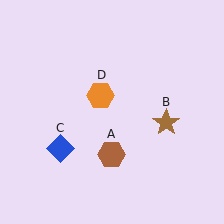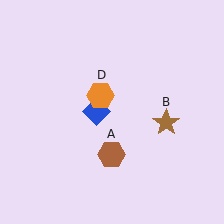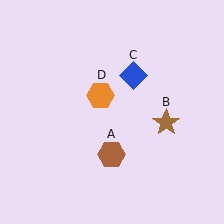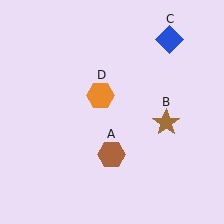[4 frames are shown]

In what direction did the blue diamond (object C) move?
The blue diamond (object C) moved up and to the right.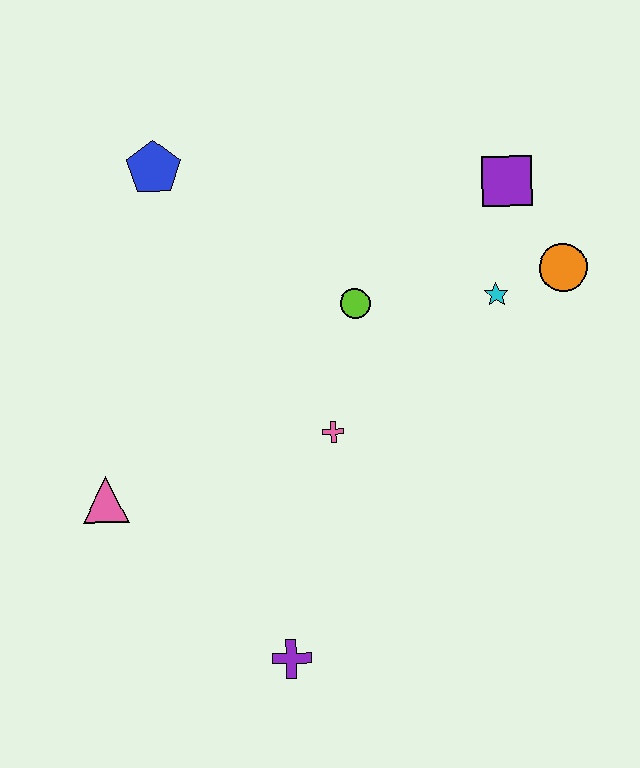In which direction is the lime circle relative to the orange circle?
The lime circle is to the left of the orange circle.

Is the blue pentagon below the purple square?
No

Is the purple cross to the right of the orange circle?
No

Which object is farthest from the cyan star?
The pink triangle is farthest from the cyan star.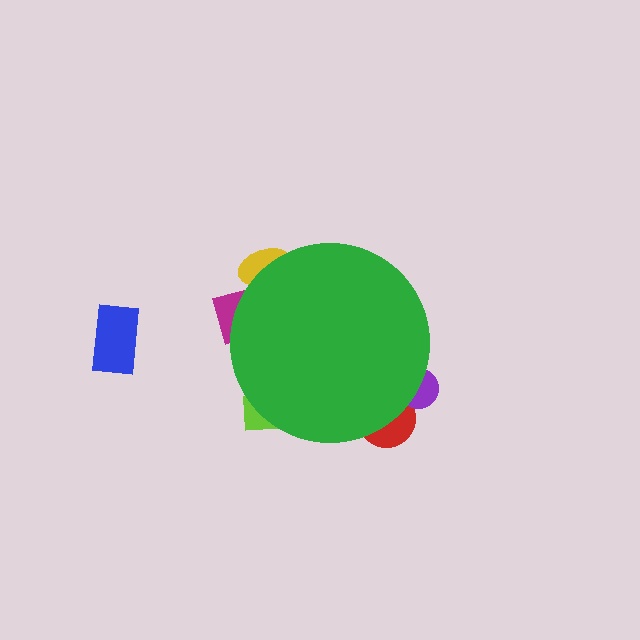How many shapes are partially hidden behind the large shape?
5 shapes are partially hidden.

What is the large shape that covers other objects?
A green circle.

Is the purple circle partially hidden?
Yes, the purple circle is partially hidden behind the green circle.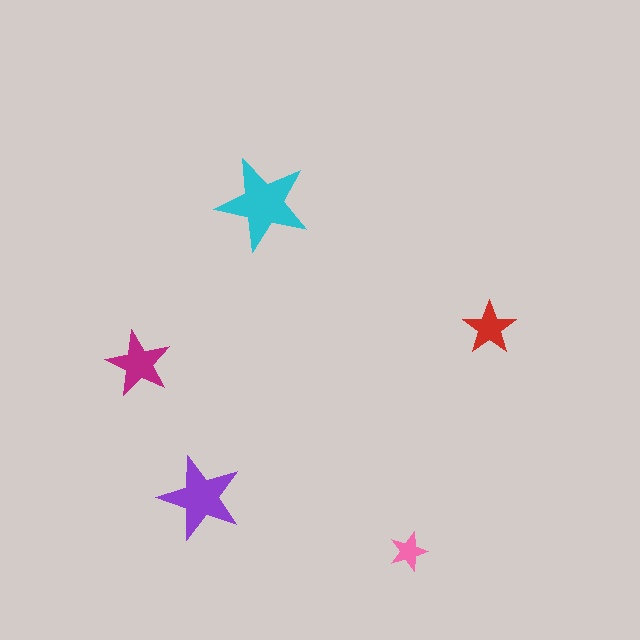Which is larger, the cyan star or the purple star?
The cyan one.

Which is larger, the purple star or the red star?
The purple one.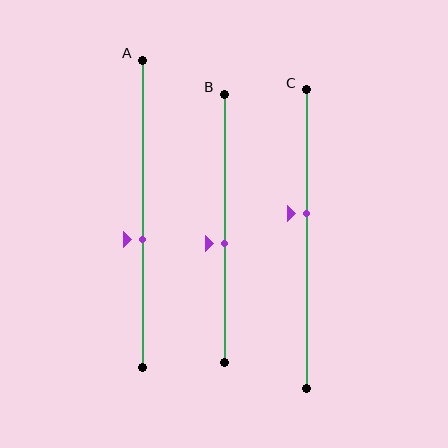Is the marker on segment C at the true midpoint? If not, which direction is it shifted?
No, the marker on segment C is shifted upward by about 9% of the segment length.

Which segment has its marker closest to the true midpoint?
Segment B has its marker closest to the true midpoint.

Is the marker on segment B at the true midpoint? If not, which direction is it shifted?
No, the marker on segment B is shifted downward by about 6% of the segment length.